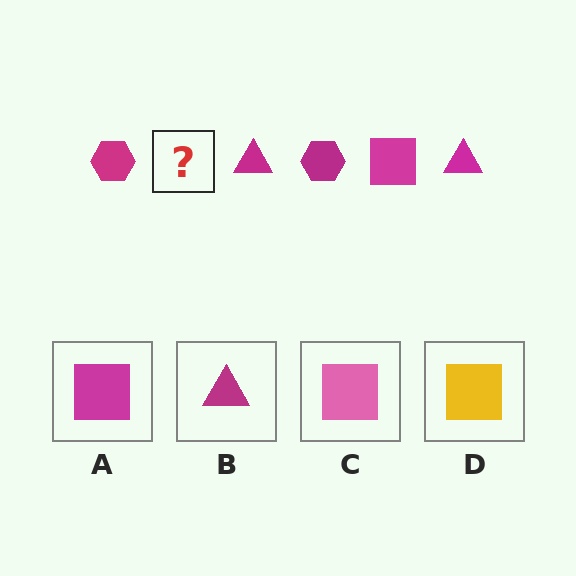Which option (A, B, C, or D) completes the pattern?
A.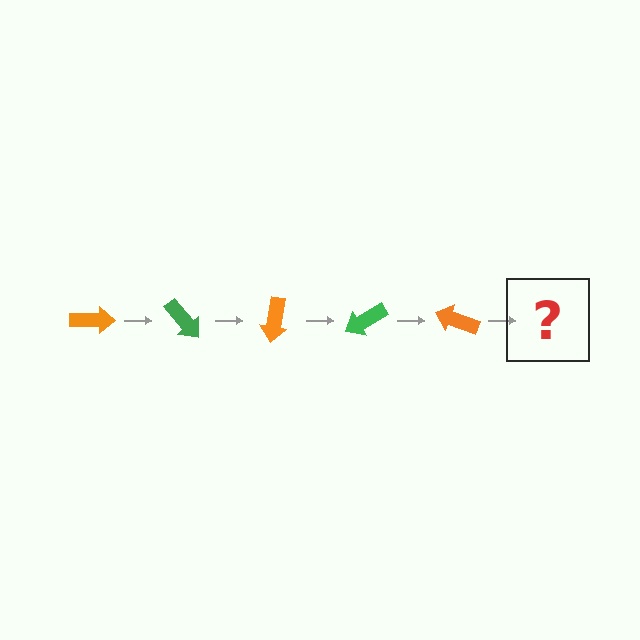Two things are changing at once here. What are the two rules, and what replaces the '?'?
The two rules are that it rotates 50 degrees each step and the color cycles through orange and green. The '?' should be a green arrow, rotated 250 degrees from the start.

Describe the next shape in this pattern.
It should be a green arrow, rotated 250 degrees from the start.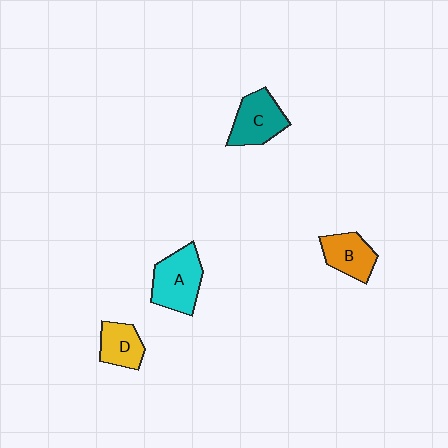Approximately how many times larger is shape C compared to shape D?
Approximately 1.4 times.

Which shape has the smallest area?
Shape D (yellow).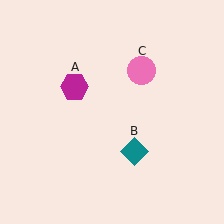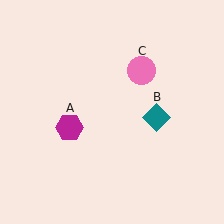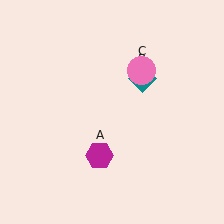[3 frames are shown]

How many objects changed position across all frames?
2 objects changed position: magenta hexagon (object A), teal diamond (object B).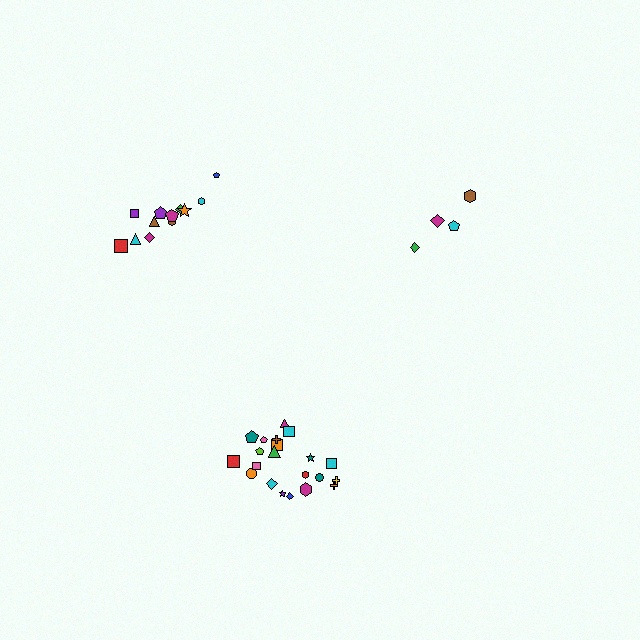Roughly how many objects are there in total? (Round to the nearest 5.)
Roughly 40 objects in total.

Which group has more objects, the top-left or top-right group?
The top-left group.